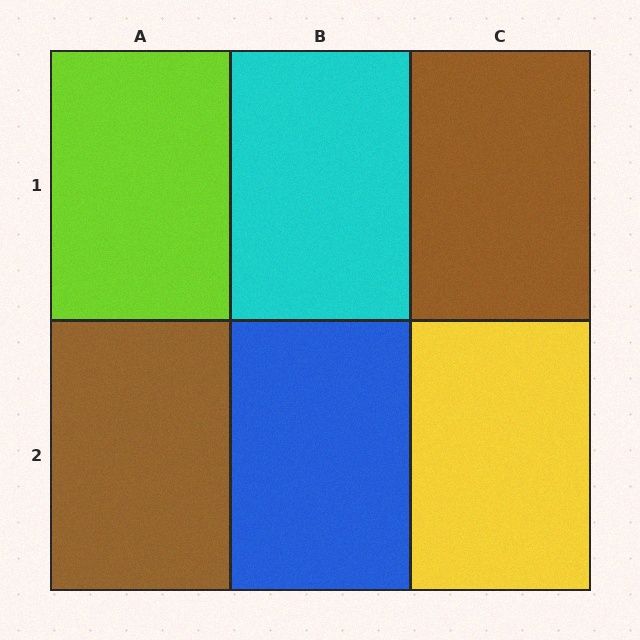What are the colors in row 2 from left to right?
Brown, blue, yellow.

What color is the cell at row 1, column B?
Cyan.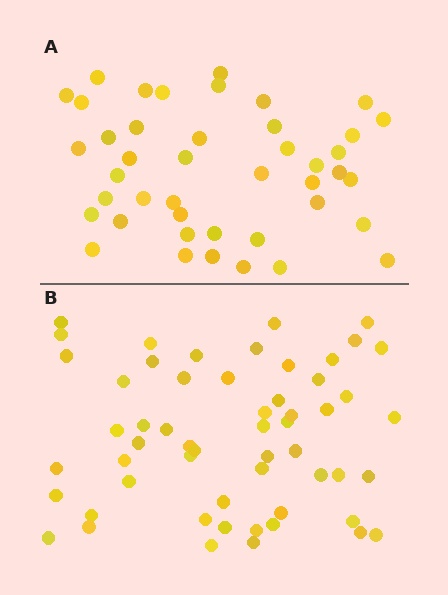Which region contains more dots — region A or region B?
Region B (the bottom region) has more dots.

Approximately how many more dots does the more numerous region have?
Region B has approximately 15 more dots than region A.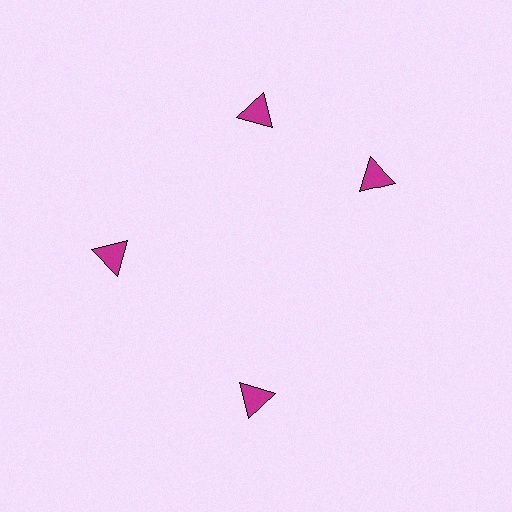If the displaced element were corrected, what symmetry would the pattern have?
It would have 4-fold rotational symmetry — the pattern would map onto itself every 90 degrees.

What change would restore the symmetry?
The symmetry would be restored by rotating it back into even spacing with its neighbors so that all 4 triangles sit at equal angles and equal distance from the center.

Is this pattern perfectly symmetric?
No. The 4 magenta triangles are arranged in a ring, but one element near the 3 o'clock position is rotated out of alignment along the ring, breaking the 4-fold rotational symmetry.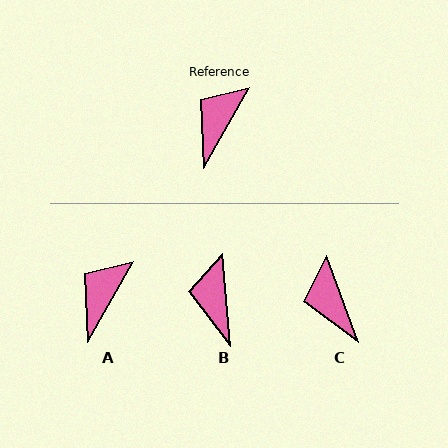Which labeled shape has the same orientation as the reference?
A.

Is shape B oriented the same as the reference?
No, it is off by about 34 degrees.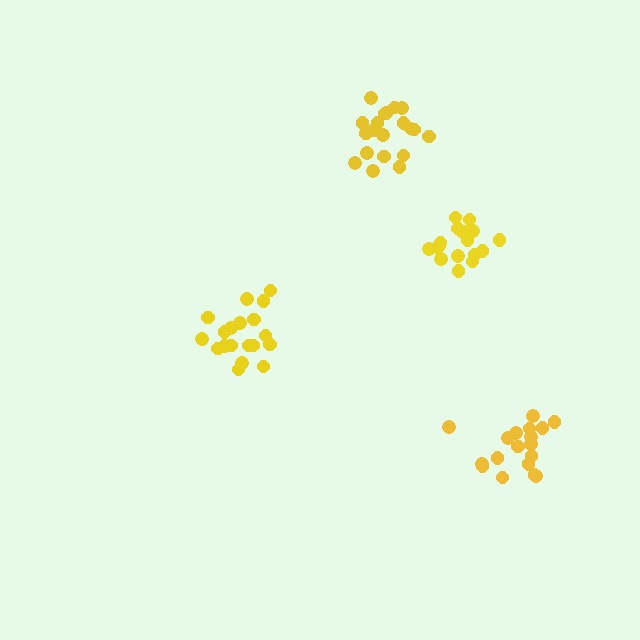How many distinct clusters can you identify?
There are 4 distinct clusters.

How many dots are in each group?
Group 1: 18 dots, Group 2: 19 dots, Group 3: 20 dots, Group 4: 19 dots (76 total).